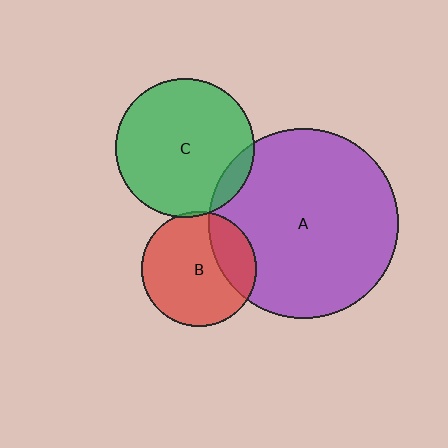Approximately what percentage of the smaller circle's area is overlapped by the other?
Approximately 25%.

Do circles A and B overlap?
Yes.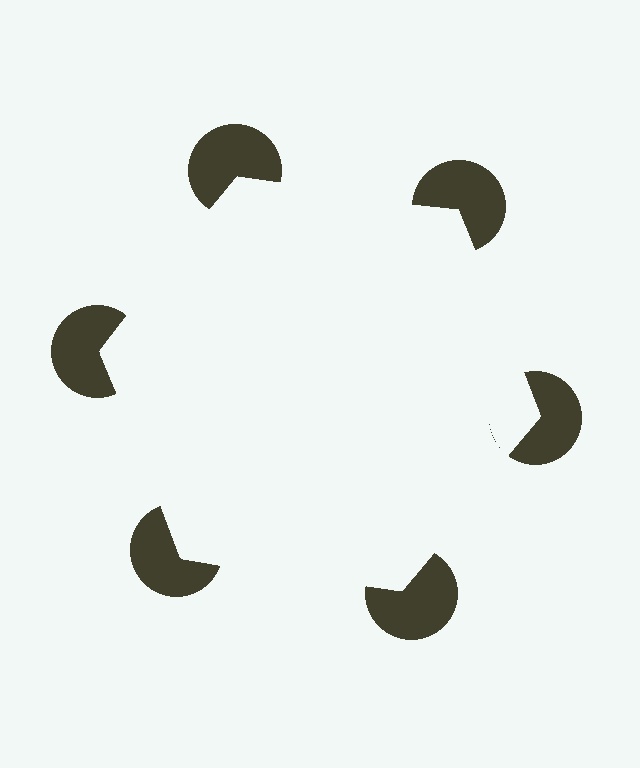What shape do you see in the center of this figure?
An illusory hexagon — its edges are inferred from the aligned wedge cuts in the pac-man discs, not physically drawn.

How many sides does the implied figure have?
6 sides.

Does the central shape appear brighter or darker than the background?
It typically appears slightly brighter than the background, even though no actual brightness change is drawn.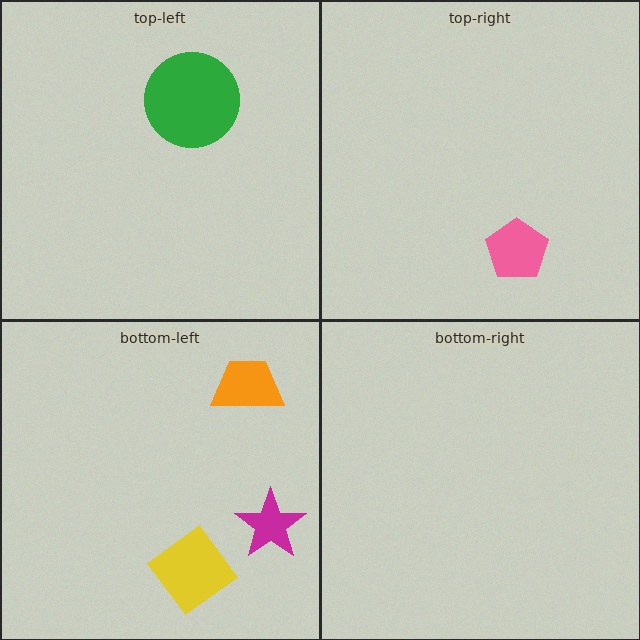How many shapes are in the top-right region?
1.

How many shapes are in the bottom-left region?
3.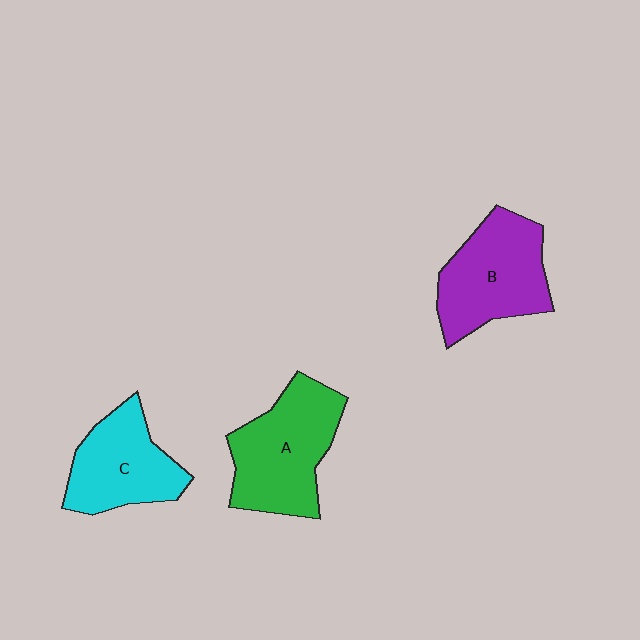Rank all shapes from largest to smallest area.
From largest to smallest: A (green), B (purple), C (cyan).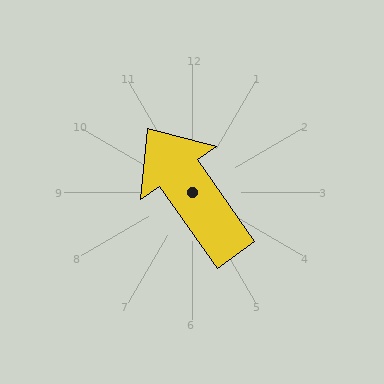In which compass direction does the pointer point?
Northwest.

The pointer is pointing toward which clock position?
Roughly 11 o'clock.